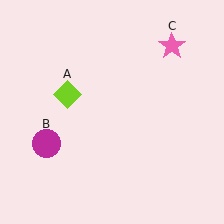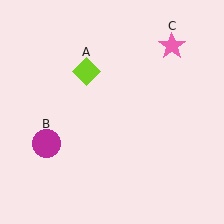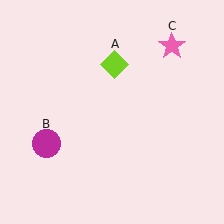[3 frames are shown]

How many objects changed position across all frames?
1 object changed position: lime diamond (object A).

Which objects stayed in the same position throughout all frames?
Magenta circle (object B) and pink star (object C) remained stationary.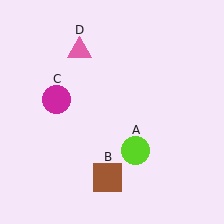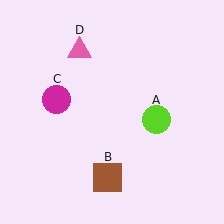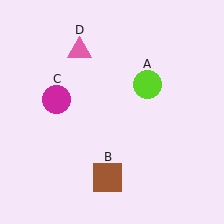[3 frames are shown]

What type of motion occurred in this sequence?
The lime circle (object A) rotated counterclockwise around the center of the scene.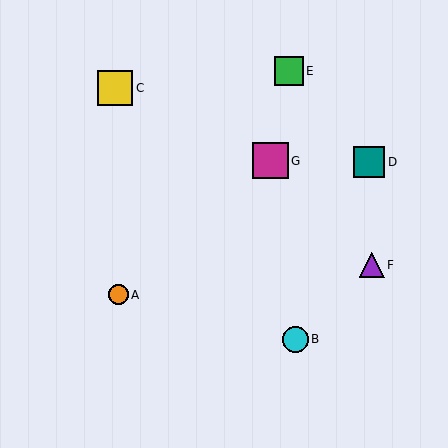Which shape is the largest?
The yellow square (labeled C) is the largest.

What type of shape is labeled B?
Shape B is a cyan circle.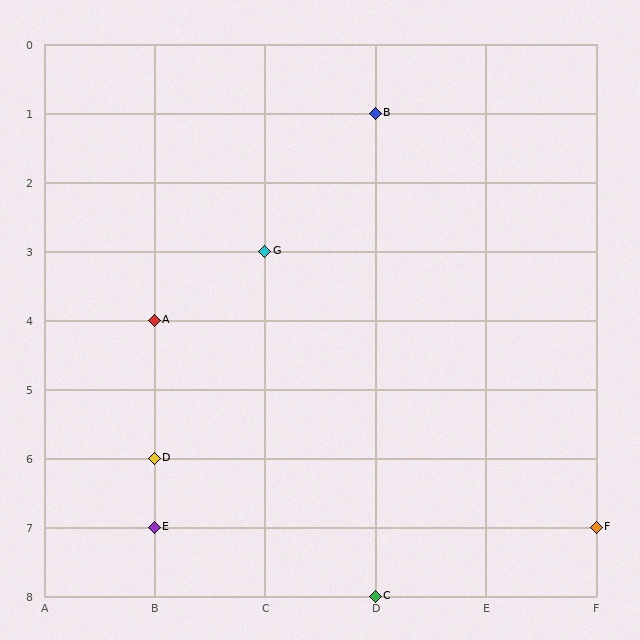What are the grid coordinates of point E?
Point E is at grid coordinates (B, 7).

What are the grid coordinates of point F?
Point F is at grid coordinates (F, 7).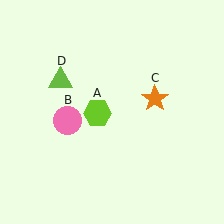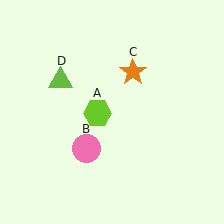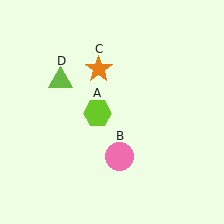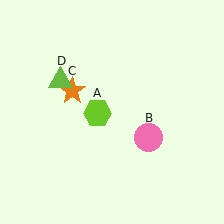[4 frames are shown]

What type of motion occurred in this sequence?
The pink circle (object B), orange star (object C) rotated counterclockwise around the center of the scene.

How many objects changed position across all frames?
2 objects changed position: pink circle (object B), orange star (object C).